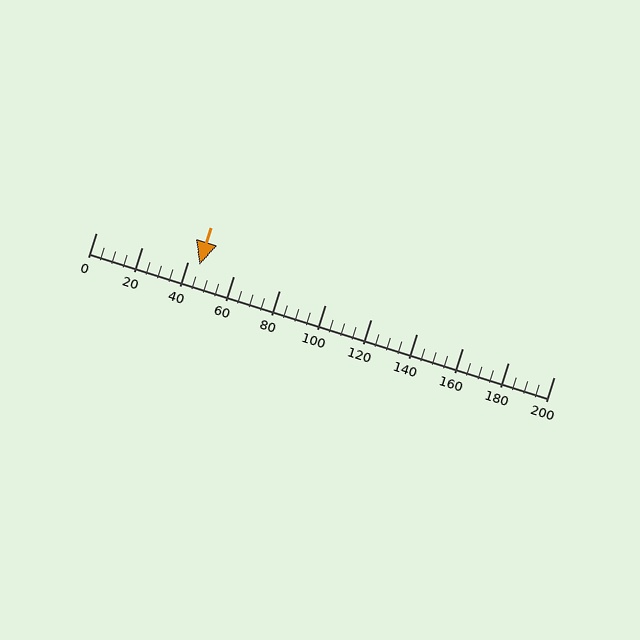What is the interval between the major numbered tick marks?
The major tick marks are spaced 20 units apart.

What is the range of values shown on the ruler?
The ruler shows values from 0 to 200.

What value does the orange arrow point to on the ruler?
The orange arrow points to approximately 45.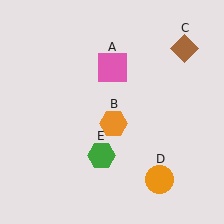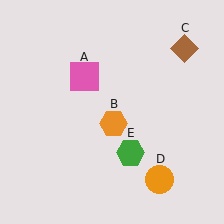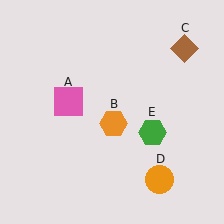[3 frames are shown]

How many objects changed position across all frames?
2 objects changed position: pink square (object A), green hexagon (object E).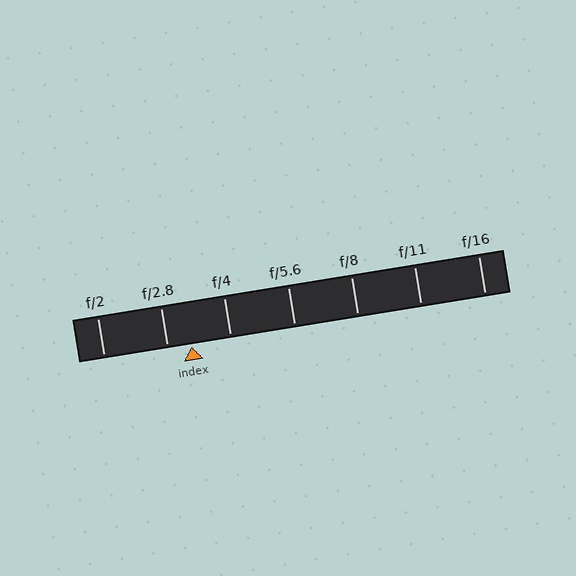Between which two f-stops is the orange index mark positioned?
The index mark is between f/2.8 and f/4.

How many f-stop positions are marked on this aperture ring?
There are 7 f-stop positions marked.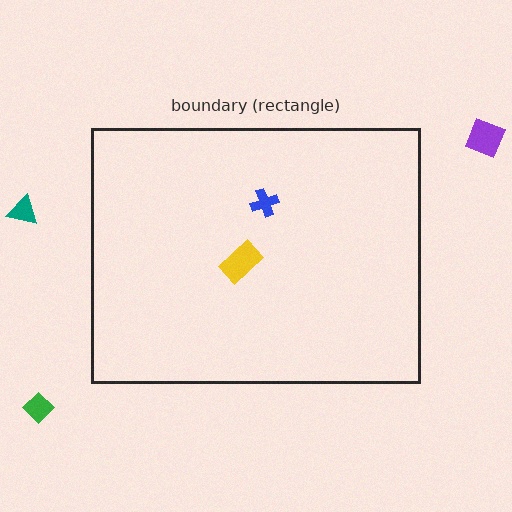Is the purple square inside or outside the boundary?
Outside.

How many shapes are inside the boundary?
2 inside, 3 outside.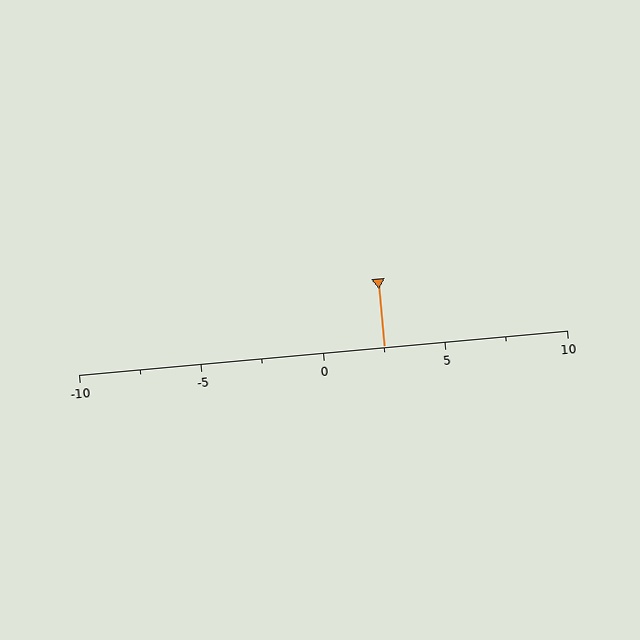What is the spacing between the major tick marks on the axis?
The major ticks are spaced 5 apart.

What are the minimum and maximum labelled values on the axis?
The axis runs from -10 to 10.